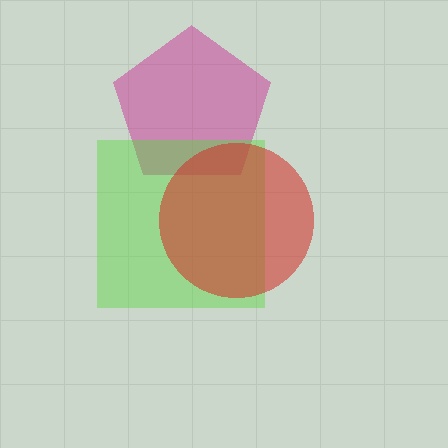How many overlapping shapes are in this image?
There are 3 overlapping shapes in the image.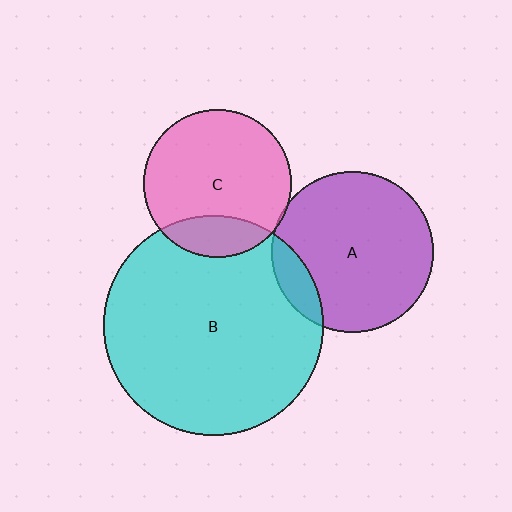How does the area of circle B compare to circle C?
Approximately 2.2 times.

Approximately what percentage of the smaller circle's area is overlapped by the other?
Approximately 20%.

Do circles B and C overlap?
Yes.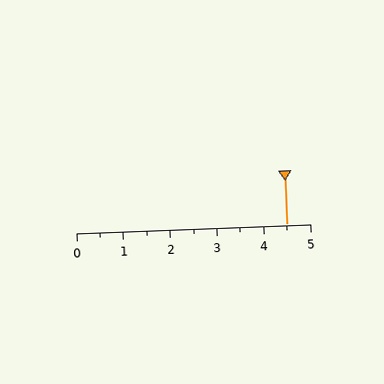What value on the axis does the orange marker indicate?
The marker indicates approximately 4.5.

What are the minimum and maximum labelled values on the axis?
The axis runs from 0 to 5.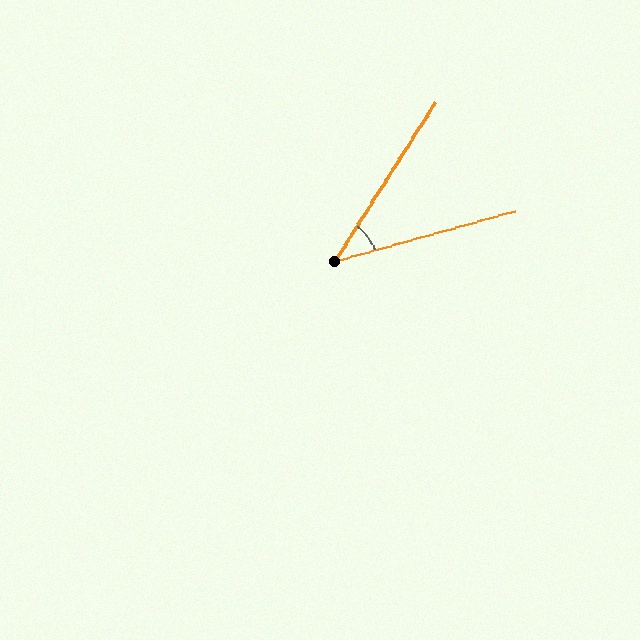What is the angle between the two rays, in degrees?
Approximately 42 degrees.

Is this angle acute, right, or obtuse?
It is acute.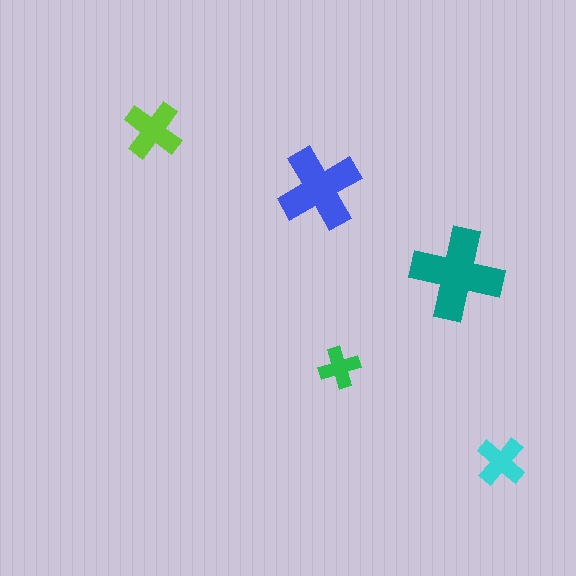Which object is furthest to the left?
The lime cross is leftmost.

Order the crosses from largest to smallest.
the teal one, the blue one, the lime one, the cyan one, the green one.